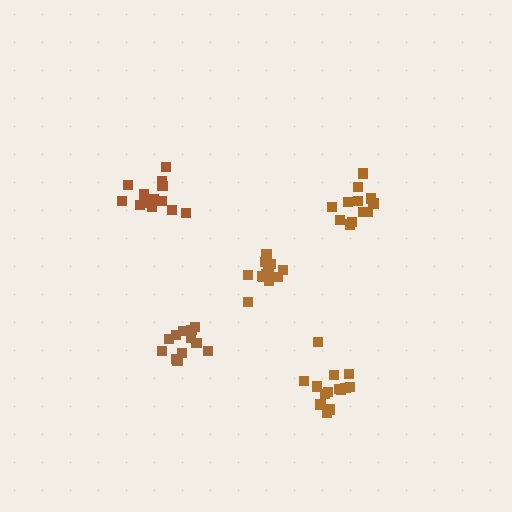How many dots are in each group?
Group 1: 14 dots, Group 2: 12 dots, Group 3: 14 dots, Group 4: 12 dots, Group 5: 12 dots (64 total).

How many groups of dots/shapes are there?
There are 5 groups.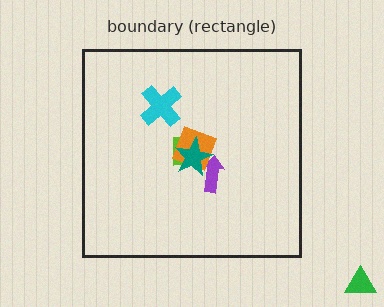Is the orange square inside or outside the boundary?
Inside.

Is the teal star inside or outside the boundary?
Inside.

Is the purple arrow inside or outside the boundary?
Inside.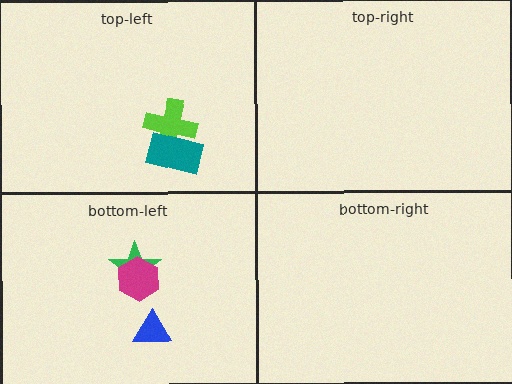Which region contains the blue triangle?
The bottom-left region.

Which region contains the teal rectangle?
The top-left region.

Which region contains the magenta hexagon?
The bottom-left region.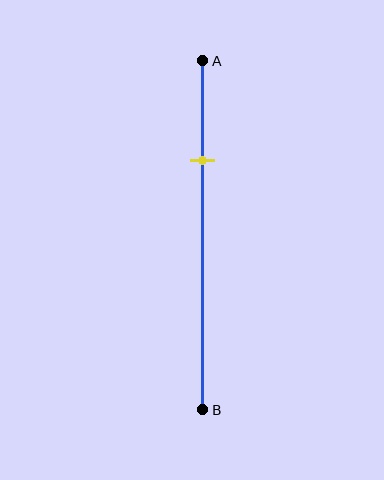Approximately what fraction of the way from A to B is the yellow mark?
The yellow mark is approximately 30% of the way from A to B.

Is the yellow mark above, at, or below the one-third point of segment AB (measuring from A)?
The yellow mark is above the one-third point of segment AB.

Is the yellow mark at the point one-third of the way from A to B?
No, the mark is at about 30% from A, not at the 33% one-third point.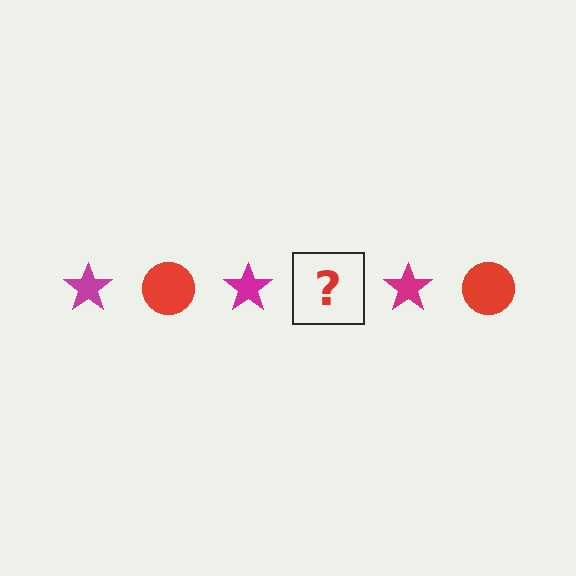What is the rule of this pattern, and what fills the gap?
The rule is that the pattern alternates between magenta star and red circle. The gap should be filled with a red circle.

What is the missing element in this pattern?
The missing element is a red circle.